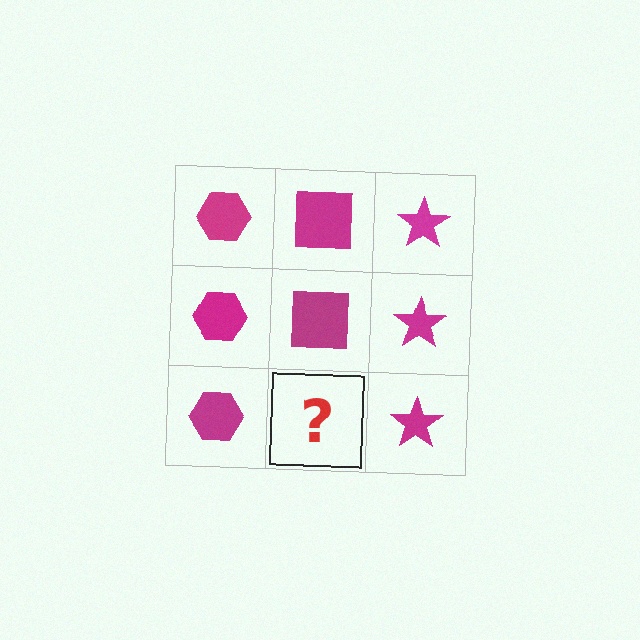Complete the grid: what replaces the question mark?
The question mark should be replaced with a magenta square.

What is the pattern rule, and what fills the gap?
The rule is that each column has a consistent shape. The gap should be filled with a magenta square.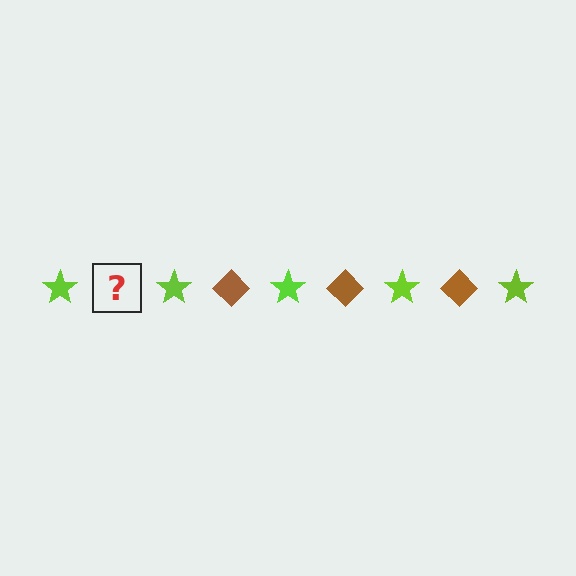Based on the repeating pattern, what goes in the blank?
The blank should be a brown diamond.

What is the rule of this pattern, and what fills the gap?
The rule is that the pattern alternates between lime star and brown diamond. The gap should be filled with a brown diamond.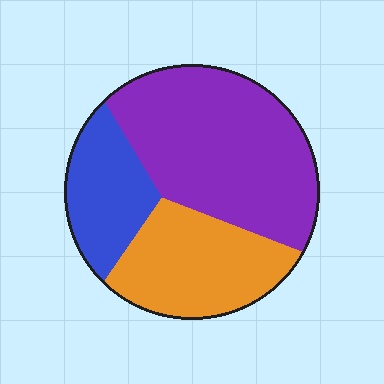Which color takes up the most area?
Purple, at roughly 50%.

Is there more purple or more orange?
Purple.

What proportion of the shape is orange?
Orange covers about 30% of the shape.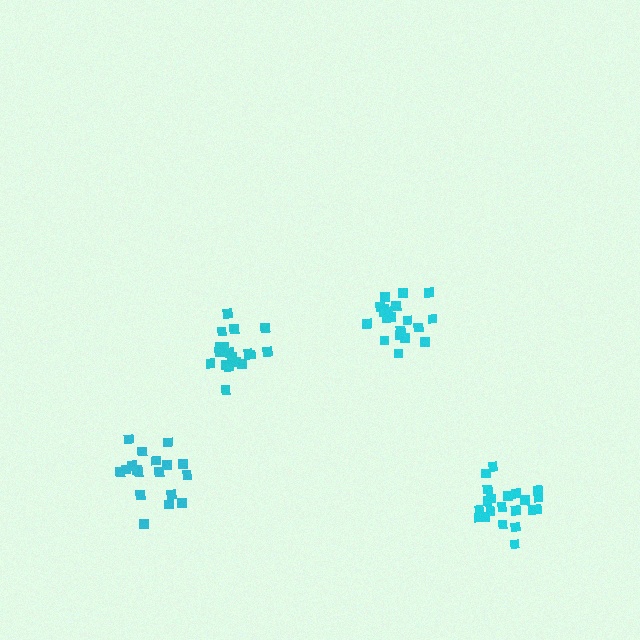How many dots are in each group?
Group 1: 20 dots, Group 2: 18 dots, Group 3: 19 dots, Group 4: 21 dots (78 total).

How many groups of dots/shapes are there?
There are 4 groups.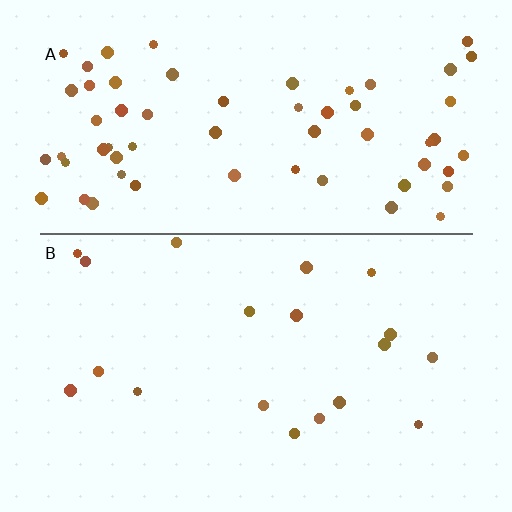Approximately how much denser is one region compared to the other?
Approximately 3.4× — region A over region B.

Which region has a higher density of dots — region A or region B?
A (the top).